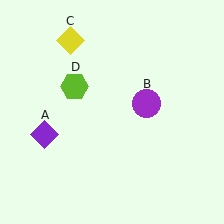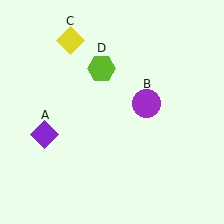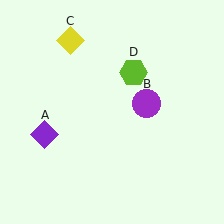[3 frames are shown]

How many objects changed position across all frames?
1 object changed position: lime hexagon (object D).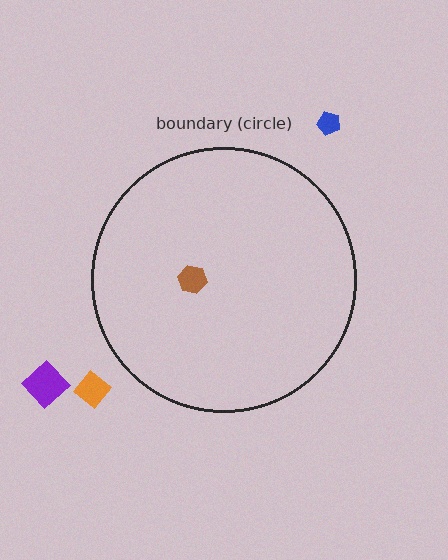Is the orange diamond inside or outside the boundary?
Outside.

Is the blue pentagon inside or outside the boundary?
Outside.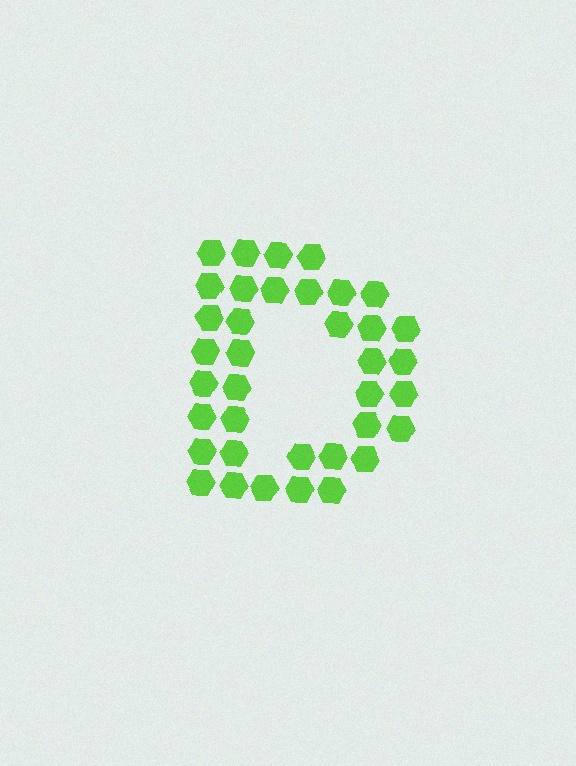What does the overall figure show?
The overall figure shows the letter D.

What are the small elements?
The small elements are hexagons.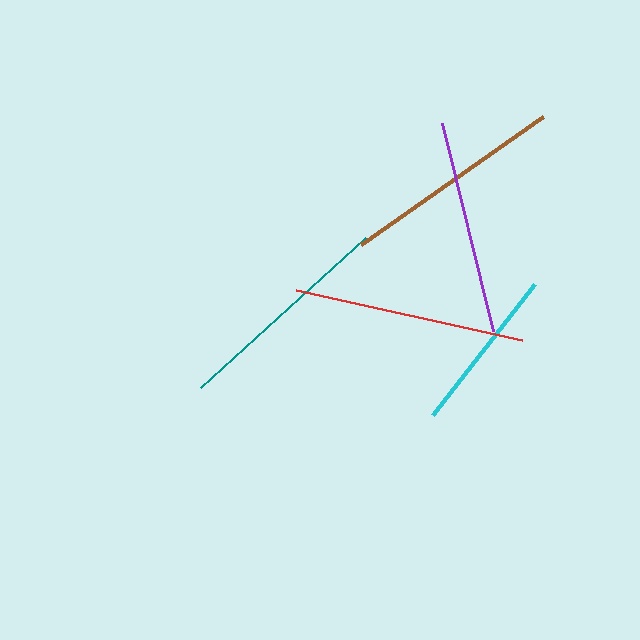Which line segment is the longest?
The red line is the longest at approximately 231 pixels.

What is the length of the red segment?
The red segment is approximately 231 pixels long.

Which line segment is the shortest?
The cyan line is the shortest at approximately 166 pixels.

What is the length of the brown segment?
The brown segment is approximately 222 pixels long.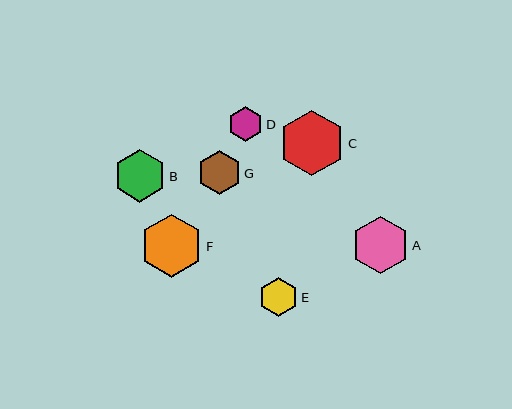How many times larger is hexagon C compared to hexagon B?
Hexagon C is approximately 1.2 times the size of hexagon B.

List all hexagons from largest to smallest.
From largest to smallest: C, F, A, B, G, E, D.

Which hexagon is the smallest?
Hexagon D is the smallest with a size of approximately 35 pixels.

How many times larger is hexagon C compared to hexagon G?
Hexagon C is approximately 1.5 times the size of hexagon G.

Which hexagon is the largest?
Hexagon C is the largest with a size of approximately 65 pixels.